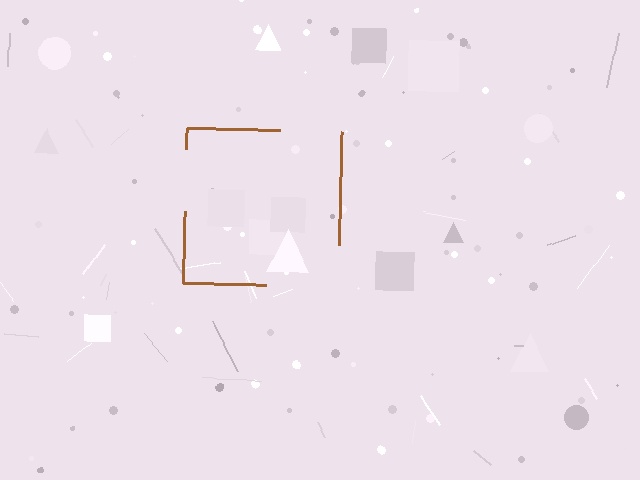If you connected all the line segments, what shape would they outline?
They would outline a square.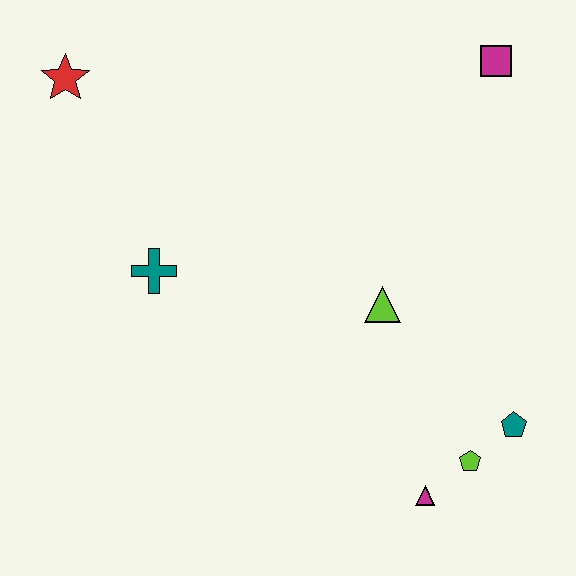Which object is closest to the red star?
The teal cross is closest to the red star.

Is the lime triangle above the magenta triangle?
Yes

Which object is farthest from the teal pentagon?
The red star is farthest from the teal pentagon.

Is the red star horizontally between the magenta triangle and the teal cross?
No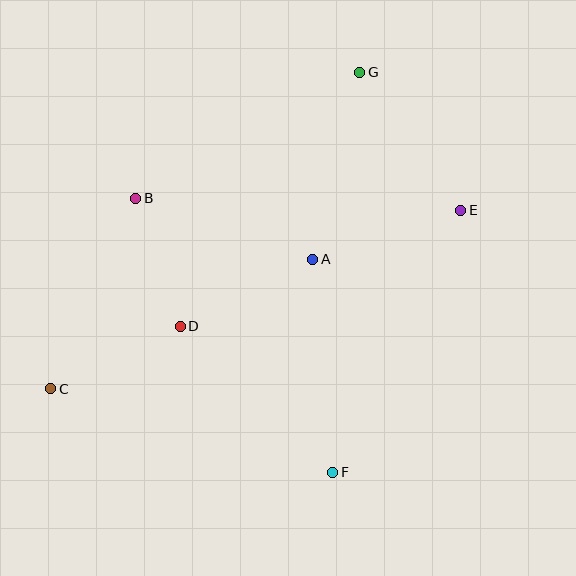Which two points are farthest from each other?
Points C and E are farthest from each other.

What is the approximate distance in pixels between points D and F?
The distance between D and F is approximately 211 pixels.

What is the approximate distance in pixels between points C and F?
The distance between C and F is approximately 294 pixels.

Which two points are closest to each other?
Points B and D are closest to each other.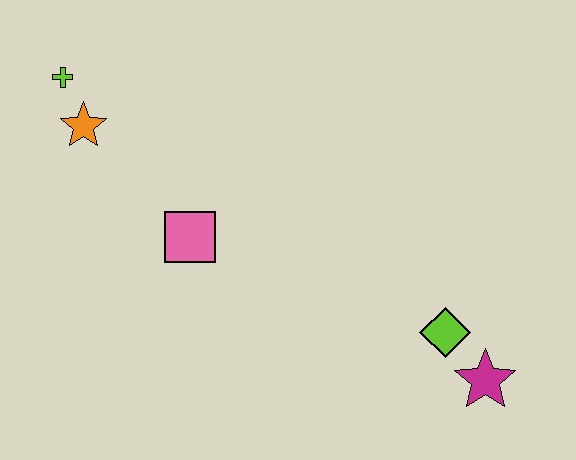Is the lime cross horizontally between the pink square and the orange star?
No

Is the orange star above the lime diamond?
Yes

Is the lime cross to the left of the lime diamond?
Yes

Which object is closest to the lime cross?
The orange star is closest to the lime cross.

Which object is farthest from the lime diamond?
The lime cross is farthest from the lime diamond.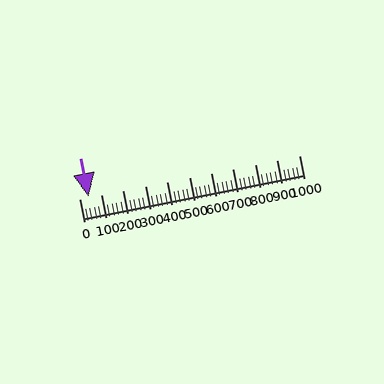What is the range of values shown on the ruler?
The ruler shows values from 0 to 1000.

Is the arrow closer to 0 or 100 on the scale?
The arrow is closer to 0.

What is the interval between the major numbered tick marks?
The major tick marks are spaced 100 units apart.